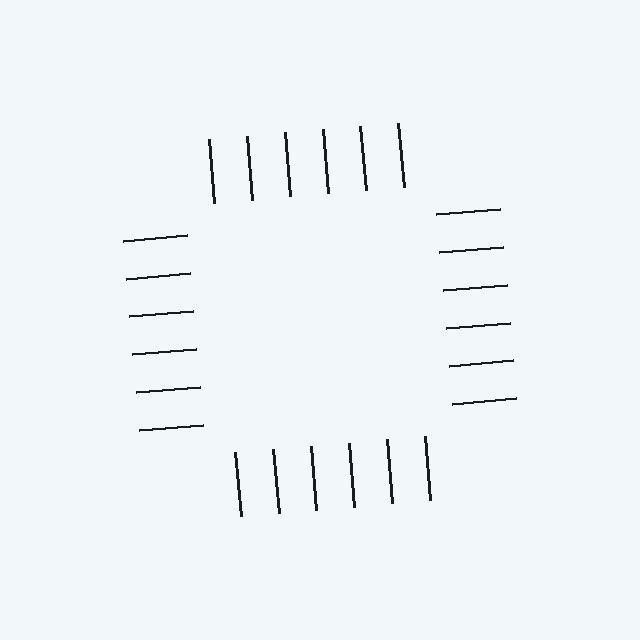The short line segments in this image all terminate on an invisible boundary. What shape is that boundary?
An illusory square — the line segments terminate on its edges but no continuous stroke is drawn.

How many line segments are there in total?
24 — 6 along each of the 4 edges.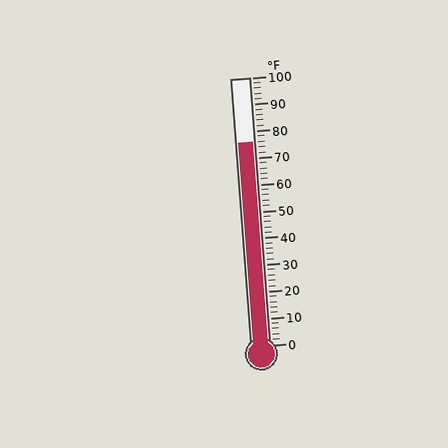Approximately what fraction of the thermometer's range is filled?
The thermometer is filled to approximately 75% of its range.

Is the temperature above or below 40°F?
The temperature is above 40°F.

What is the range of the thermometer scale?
The thermometer scale ranges from 0°F to 100°F.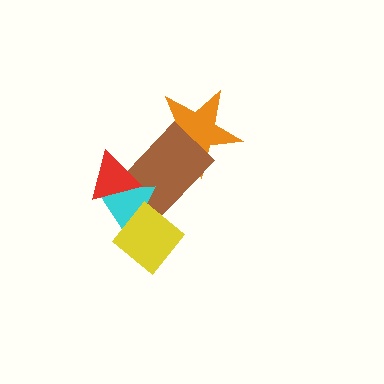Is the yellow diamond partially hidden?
No, no other shape covers it.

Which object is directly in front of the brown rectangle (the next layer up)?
The cyan triangle is directly in front of the brown rectangle.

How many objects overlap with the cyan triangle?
3 objects overlap with the cyan triangle.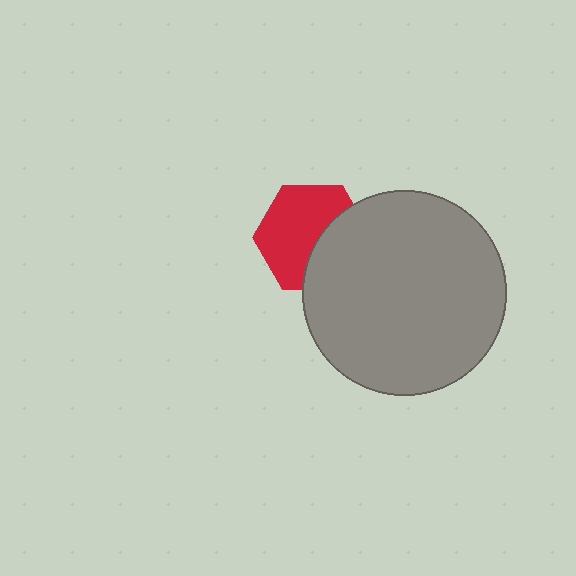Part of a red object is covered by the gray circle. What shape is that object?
It is a hexagon.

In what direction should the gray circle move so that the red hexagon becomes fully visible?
The gray circle should move right. That is the shortest direction to clear the overlap and leave the red hexagon fully visible.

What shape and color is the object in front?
The object in front is a gray circle.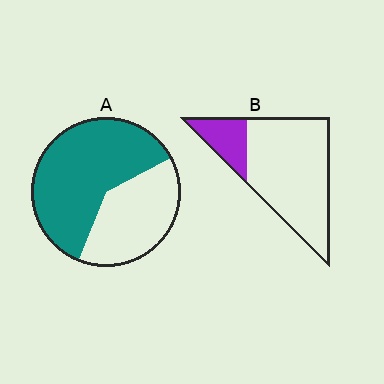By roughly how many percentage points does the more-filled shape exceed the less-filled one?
By roughly 40 percentage points (A over B).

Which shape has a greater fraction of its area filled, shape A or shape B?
Shape A.